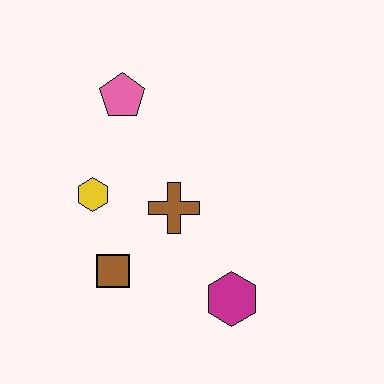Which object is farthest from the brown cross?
The pink pentagon is farthest from the brown cross.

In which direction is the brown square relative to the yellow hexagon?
The brown square is below the yellow hexagon.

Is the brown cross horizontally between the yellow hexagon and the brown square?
No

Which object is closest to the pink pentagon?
The yellow hexagon is closest to the pink pentagon.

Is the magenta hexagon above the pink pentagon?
No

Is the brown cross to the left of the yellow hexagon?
No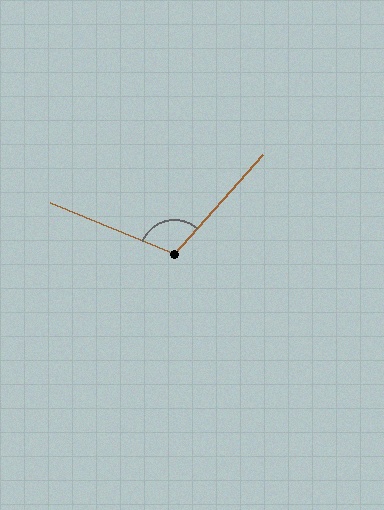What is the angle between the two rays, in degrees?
Approximately 110 degrees.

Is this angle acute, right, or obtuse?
It is obtuse.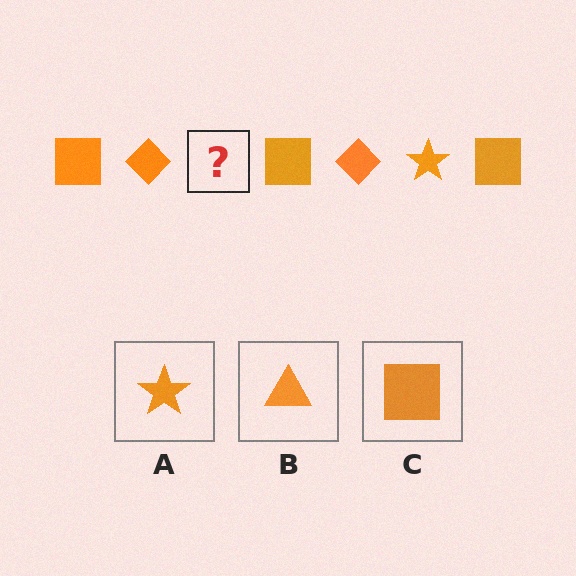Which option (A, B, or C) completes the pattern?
A.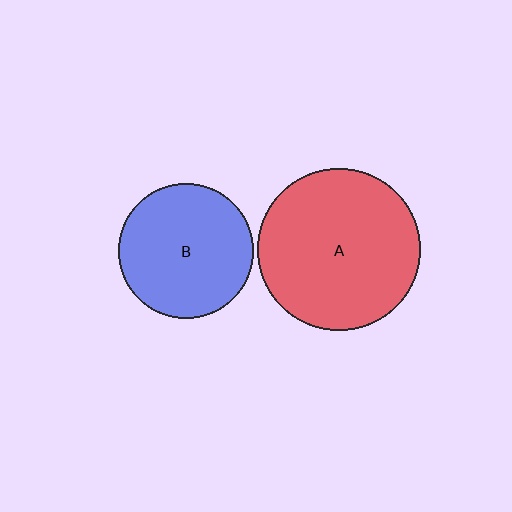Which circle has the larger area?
Circle A (red).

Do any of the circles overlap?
No, none of the circles overlap.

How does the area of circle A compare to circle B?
Approximately 1.4 times.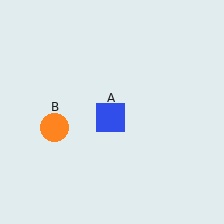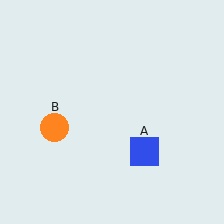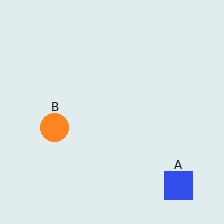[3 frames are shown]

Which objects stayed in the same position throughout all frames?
Orange circle (object B) remained stationary.